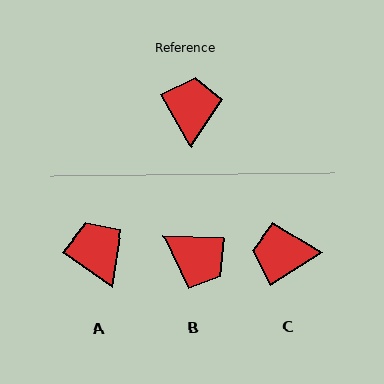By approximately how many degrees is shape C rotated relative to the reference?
Approximately 92 degrees counter-clockwise.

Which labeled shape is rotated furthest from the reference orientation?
B, about 121 degrees away.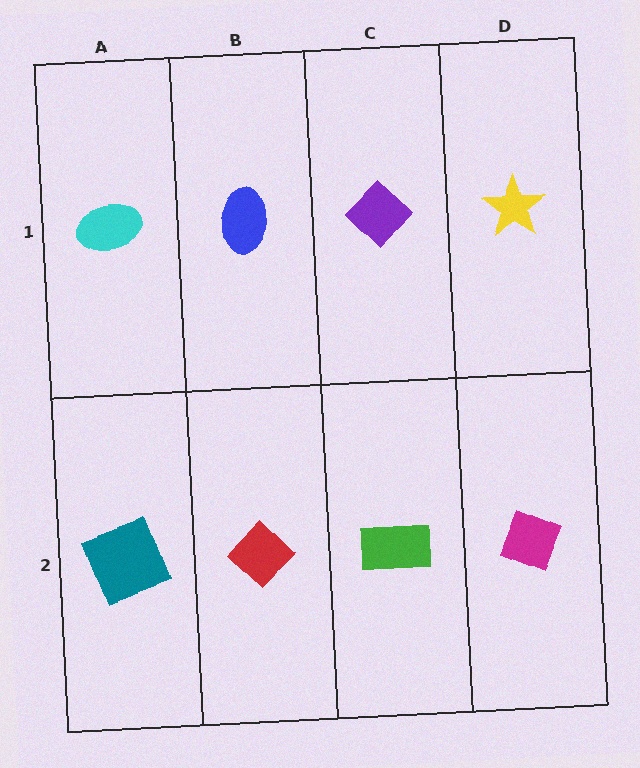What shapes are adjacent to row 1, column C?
A green rectangle (row 2, column C), a blue ellipse (row 1, column B), a yellow star (row 1, column D).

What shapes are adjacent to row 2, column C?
A purple diamond (row 1, column C), a red diamond (row 2, column B), a magenta diamond (row 2, column D).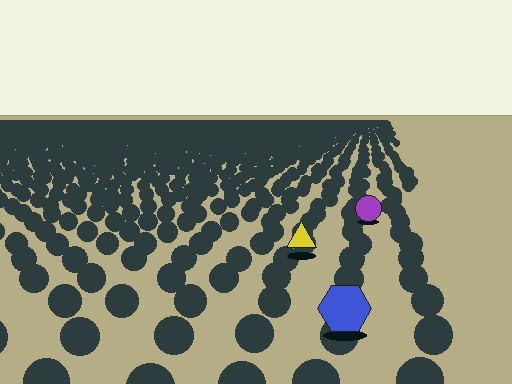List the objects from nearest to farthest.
From nearest to farthest: the blue hexagon, the yellow triangle, the purple circle.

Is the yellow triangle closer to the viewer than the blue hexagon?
No. The blue hexagon is closer — you can tell from the texture gradient: the ground texture is coarser near it.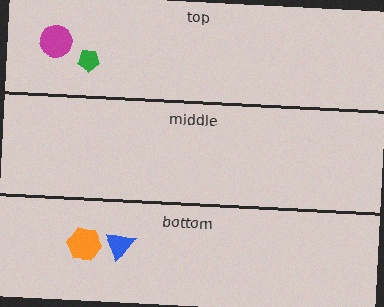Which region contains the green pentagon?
The top region.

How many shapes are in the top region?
2.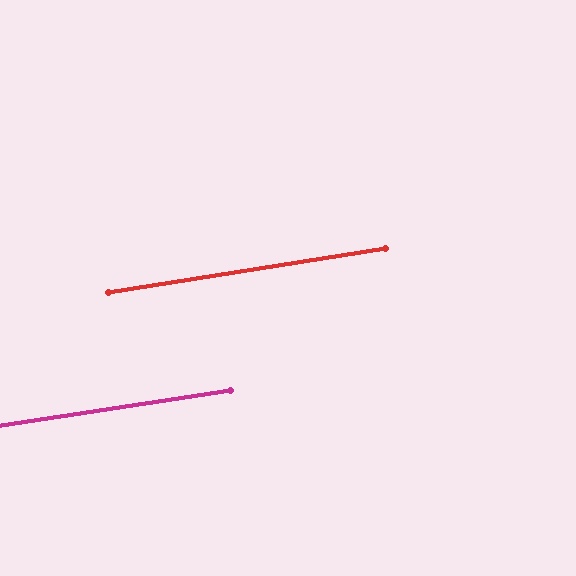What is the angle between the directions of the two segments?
Approximately 0 degrees.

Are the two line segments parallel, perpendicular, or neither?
Parallel — their directions differ by only 0.5°.